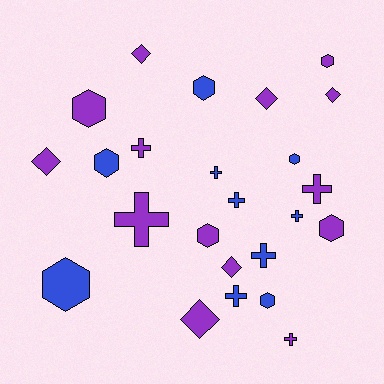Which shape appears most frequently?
Hexagon, with 9 objects.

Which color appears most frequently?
Purple, with 14 objects.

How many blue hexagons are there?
There are 5 blue hexagons.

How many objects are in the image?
There are 24 objects.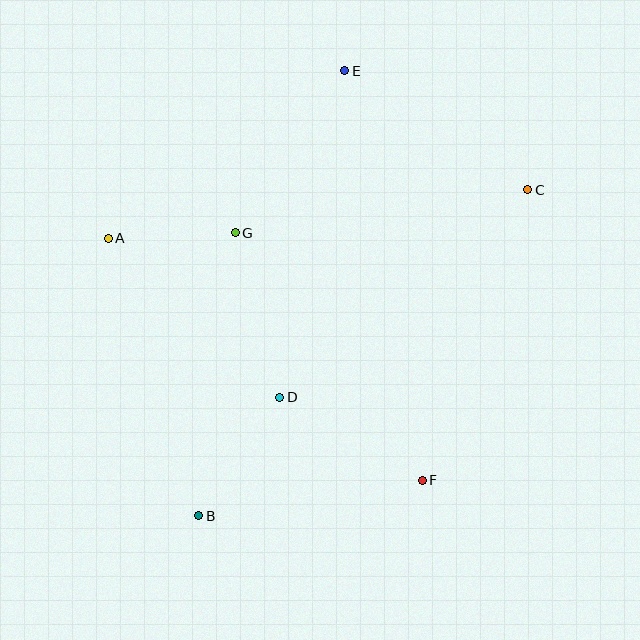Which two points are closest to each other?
Points A and G are closest to each other.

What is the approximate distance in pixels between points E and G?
The distance between E and G is approximately 195 pixels.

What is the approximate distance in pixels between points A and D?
The distance between A and D is approximately 234 pixels.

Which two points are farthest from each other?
Points B and E are farthest from each other.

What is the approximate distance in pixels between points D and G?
The distance between D and G is approximately 171 pixels.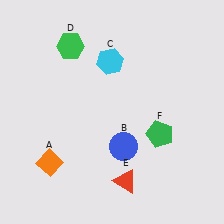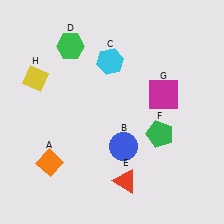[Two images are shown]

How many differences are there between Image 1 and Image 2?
There are 2 differences between the two images.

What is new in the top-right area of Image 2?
A magenta square (G) was added in the top-right area of Image 2.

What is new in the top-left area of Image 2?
A yellow diamond (H) was added in the top-left area of Image 2.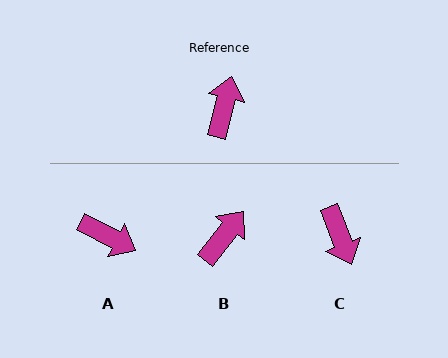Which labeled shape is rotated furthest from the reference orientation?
C, about 145 degrees away.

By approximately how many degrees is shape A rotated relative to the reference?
Approximately 104 degrees clockwise.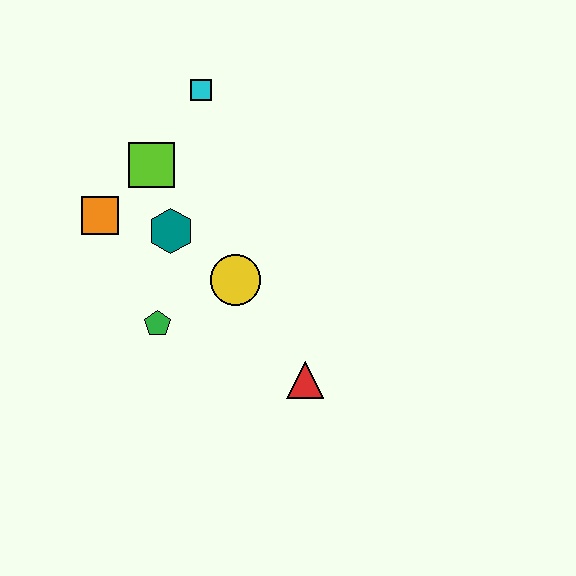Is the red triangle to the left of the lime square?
No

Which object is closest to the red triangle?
The yellow circle is closest to the red triangle.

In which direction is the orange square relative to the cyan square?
The orange square is below the cyan square.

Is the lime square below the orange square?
No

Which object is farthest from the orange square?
The red triangle is farthest from the orange square.